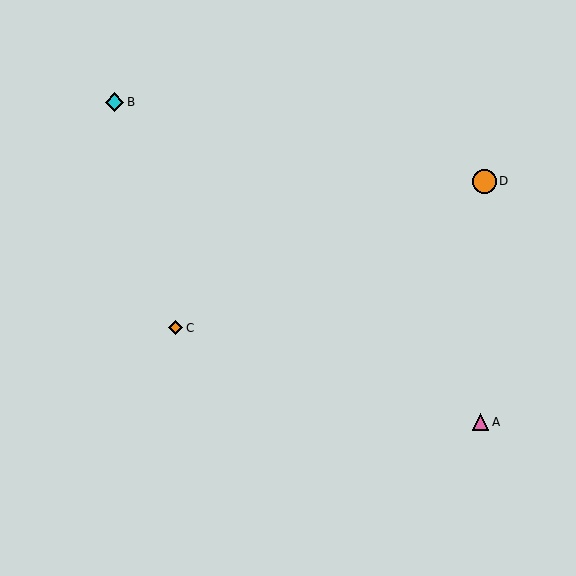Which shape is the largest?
The orange circle (labeled D) is the largest.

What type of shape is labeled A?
Shape A is a pink triangle.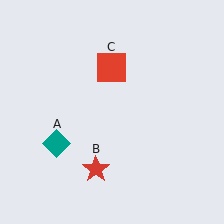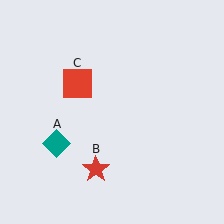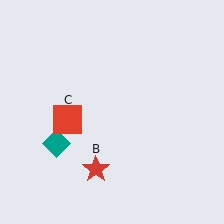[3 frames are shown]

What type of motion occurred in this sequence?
The red square (object C) rotated counterclockwise around the center of the scene.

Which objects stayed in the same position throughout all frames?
Teal diamond (object A) and red star (object B) remained stationary.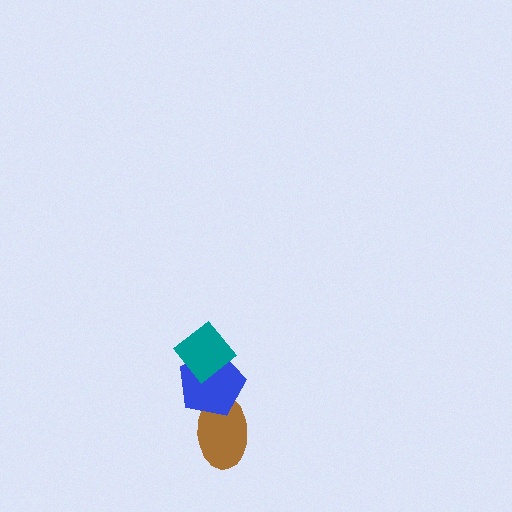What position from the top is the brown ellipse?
The brown ellipse is 3rd from the top.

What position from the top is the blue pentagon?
The blue pentagon is 2nd from the top.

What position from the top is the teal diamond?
The teal diamond is 1st from the top.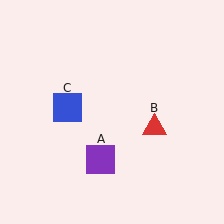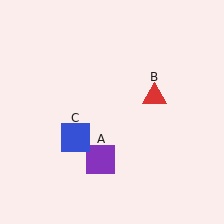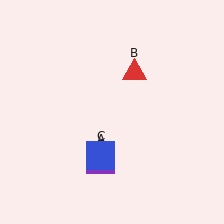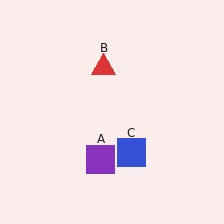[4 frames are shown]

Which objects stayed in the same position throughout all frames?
Purple square (object A) remained stationary.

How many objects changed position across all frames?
2 objects changed position: red triangle (object B), blue square (object C).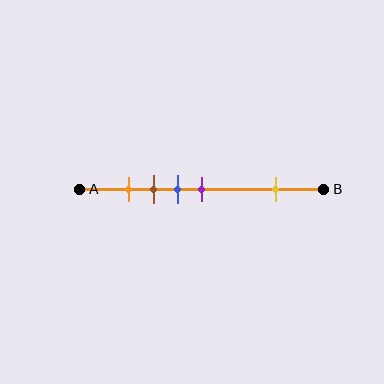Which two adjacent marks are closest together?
The orange and brown marks are the closest adjacent pair.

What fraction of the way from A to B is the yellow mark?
The yellow mark is approximately 80% (0.8) of the way from A to B.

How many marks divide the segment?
There are 5 marks dividing the segment.